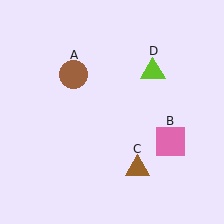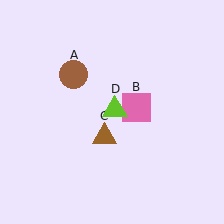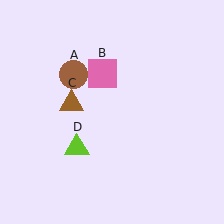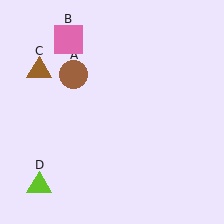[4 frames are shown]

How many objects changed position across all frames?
3 objects changed position: pink square (object B), brown triangle (object C), lime triangle (object D).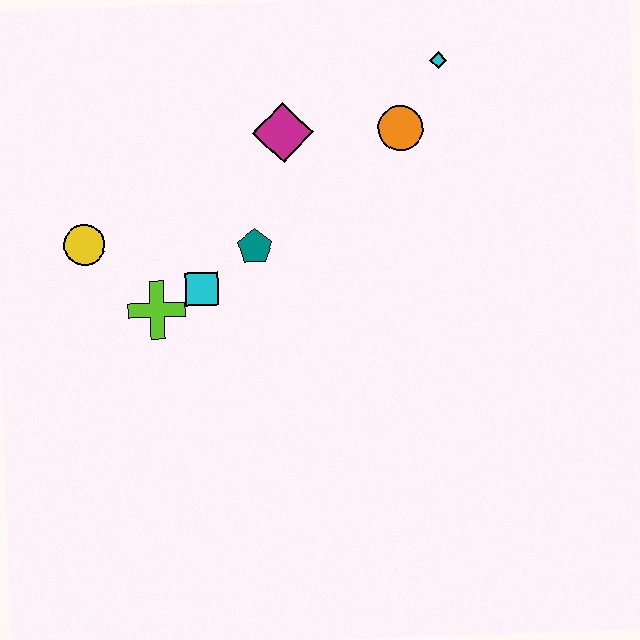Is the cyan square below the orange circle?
Yes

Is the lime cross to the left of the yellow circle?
No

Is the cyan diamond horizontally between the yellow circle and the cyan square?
No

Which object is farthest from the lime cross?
The cyan diamond is farthest from the lime cross.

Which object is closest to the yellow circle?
The lime cross is closest to the yellow circle.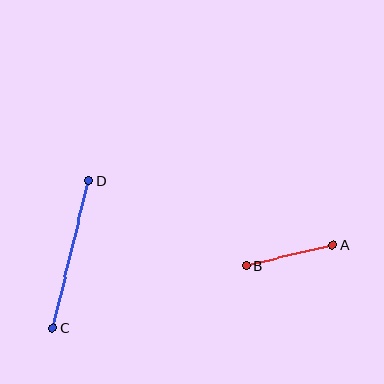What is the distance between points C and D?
The distance is approximately 152 pixels.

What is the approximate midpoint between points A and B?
The midpoint is at approximately (290, 256) pixels.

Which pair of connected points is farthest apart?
Points C and D are farthest apart.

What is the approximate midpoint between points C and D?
The midpoint is at approximately (71, 255) pixels.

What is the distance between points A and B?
The distance is approximately 88 pixels.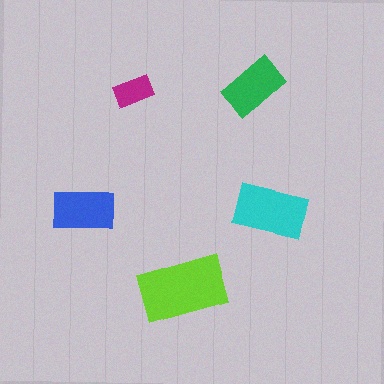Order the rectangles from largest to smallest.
the lime one, the cyan one, the blue one, the green one, the magenta one.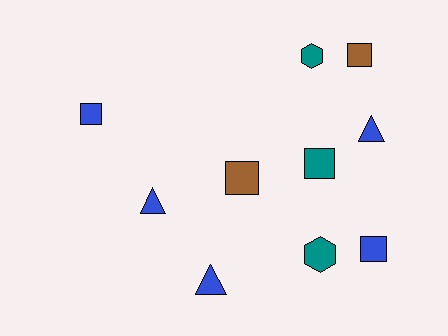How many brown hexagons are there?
There are no brown hexagons.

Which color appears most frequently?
Blue, with 5 objects.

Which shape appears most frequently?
Square, with 5 objects.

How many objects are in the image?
There are 10 objects.